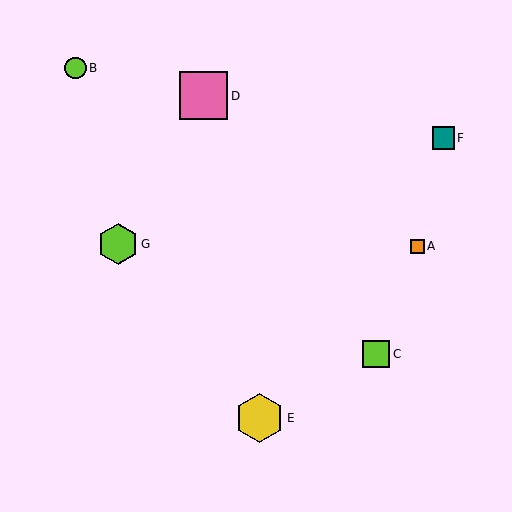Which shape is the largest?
The yellow hexagon (labeled E) is the largest.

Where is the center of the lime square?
The center of the lime square is at (376, 354).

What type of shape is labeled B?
Shape B is a lime circle.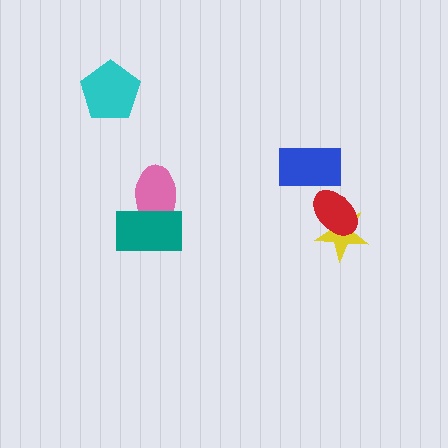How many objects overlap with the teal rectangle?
1 object overlaps with the teal rectangle.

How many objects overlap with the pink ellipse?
1 object overlaps with the pink ellipse.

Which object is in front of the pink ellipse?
The teal rectangle is in front of the pink ellipse.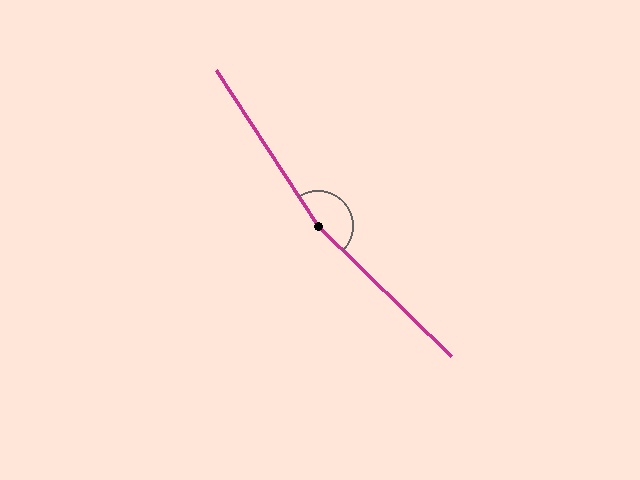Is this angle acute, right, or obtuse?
It is obtuse.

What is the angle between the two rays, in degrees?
Approximately 168 degrees.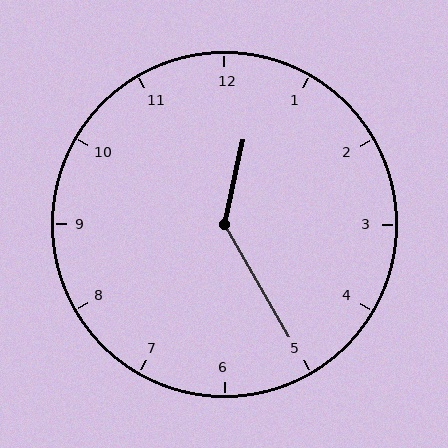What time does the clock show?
12:25.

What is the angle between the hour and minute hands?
Approximately 138 degrees.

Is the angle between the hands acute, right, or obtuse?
It is obtuse.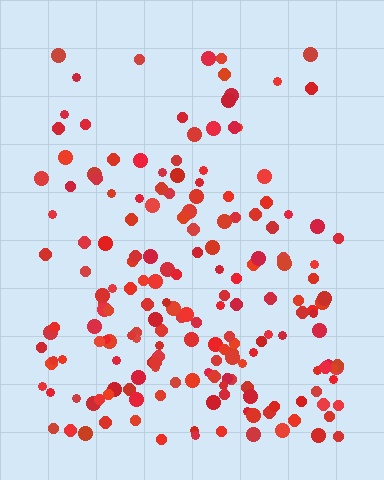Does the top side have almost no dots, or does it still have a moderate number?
Still a moderate number, just noticeably fewer than the bottom.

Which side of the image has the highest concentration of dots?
The bottom.